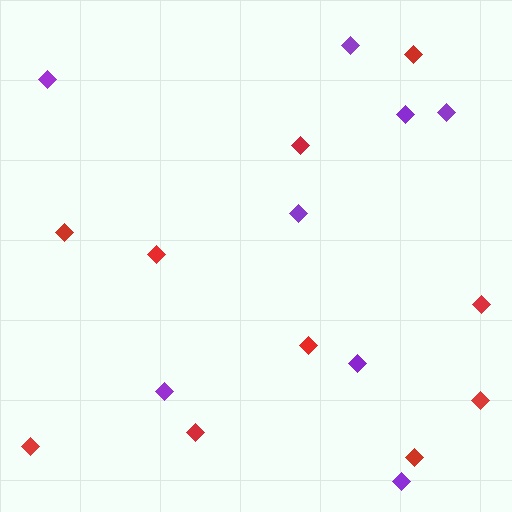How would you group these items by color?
There are 2 groups: one group of red diamonds (10) and one group of purple diamonds (8).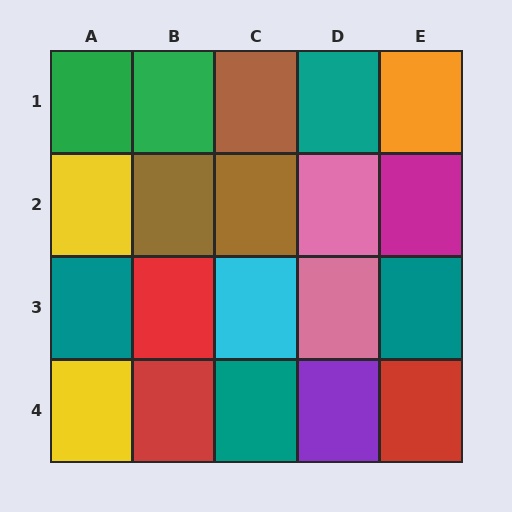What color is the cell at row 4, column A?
Yellow.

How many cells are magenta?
1 cell is magenta.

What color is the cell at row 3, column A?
Teal.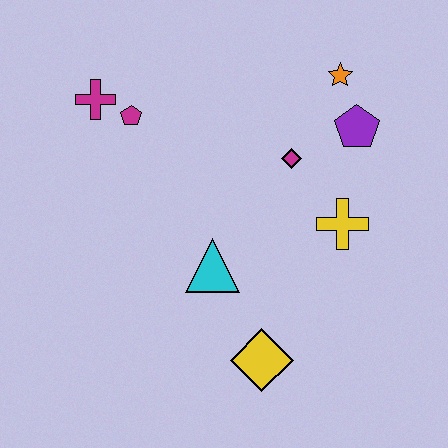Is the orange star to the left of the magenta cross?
No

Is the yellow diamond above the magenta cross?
No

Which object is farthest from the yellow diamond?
The magenta cross is farthest from the yellow diamond.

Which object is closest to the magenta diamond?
The purple pentagon is closest to the magenta diamond.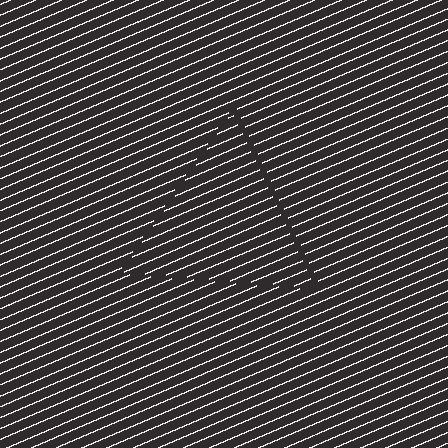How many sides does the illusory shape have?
3 sides — the line-ends trace a triangle.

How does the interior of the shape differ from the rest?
The interior of the shape contains the same grating, shifted by half a period — the contour is defined by the phase discontinuity where line-ends from the inner and outer gratings abut.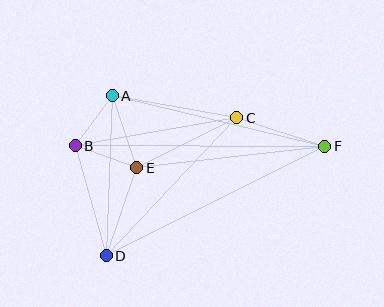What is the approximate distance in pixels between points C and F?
The distance between C and F is approximately 93 pixels.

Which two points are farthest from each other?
Points B and F are farthest from each other.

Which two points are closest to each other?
Points A and B are closest to each other.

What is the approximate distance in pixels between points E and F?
The distance between E and F is approximately 189 pixels.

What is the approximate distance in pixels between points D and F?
The distance between D and F is approximately 244 pixels.